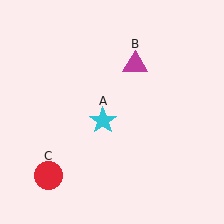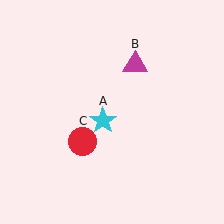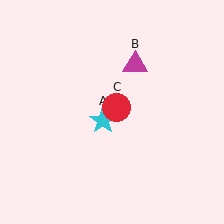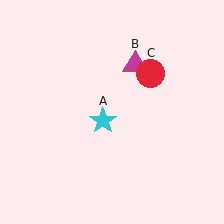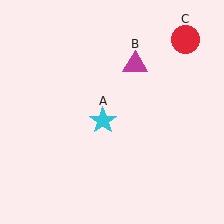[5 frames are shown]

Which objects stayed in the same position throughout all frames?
Cyan star (object A) and magenta triangle (object B) remained stationary.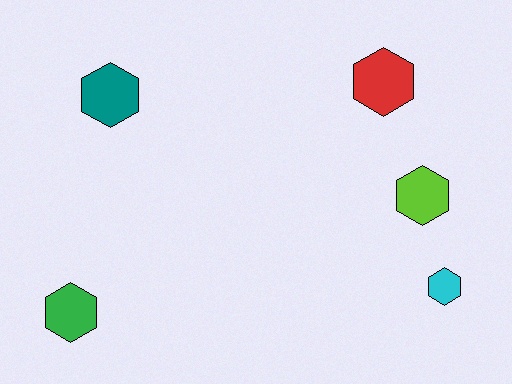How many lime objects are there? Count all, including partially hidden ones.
There is 1 lime object.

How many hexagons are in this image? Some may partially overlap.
There are 5 hexagons.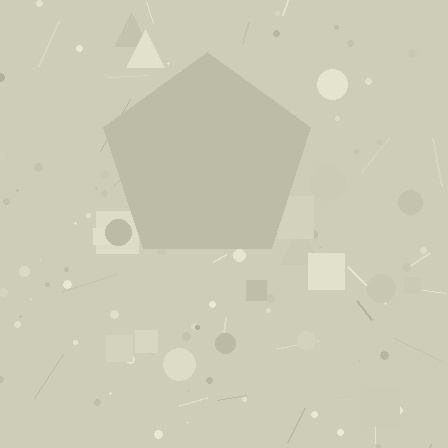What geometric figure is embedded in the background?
A pentagon is embedded in the background.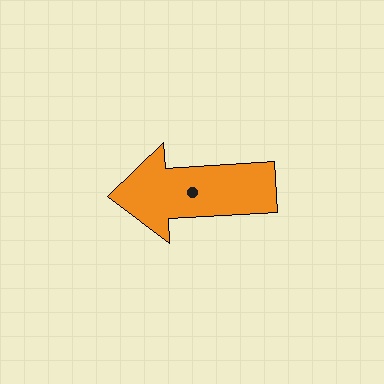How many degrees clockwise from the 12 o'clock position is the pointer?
Approximately 267 degrees.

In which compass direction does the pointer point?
West.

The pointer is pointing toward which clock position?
Roughly 9 o'clock.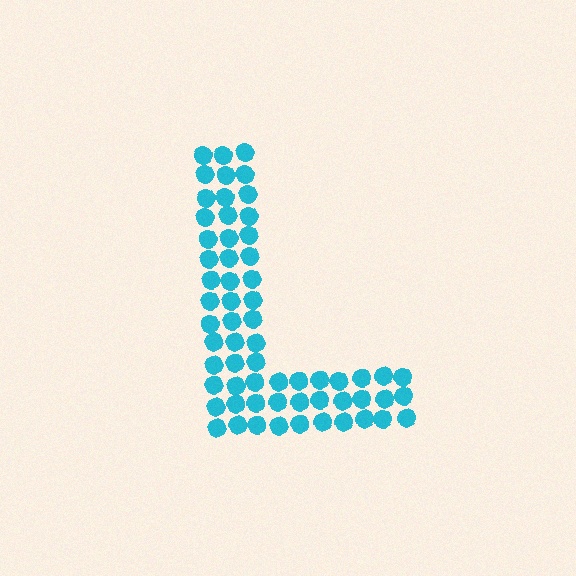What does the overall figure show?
The overall figure shows the letter L.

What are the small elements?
The small elements are circles.